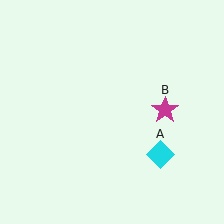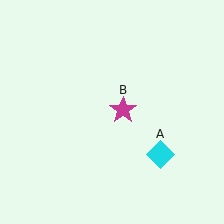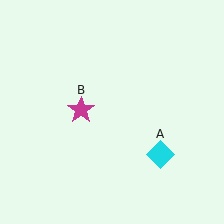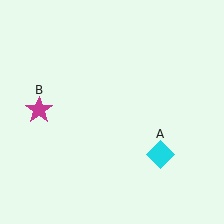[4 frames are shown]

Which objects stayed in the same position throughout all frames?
Cyan diamond (object A) remained stationary.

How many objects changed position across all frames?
1 object changed position: magenta star (object B).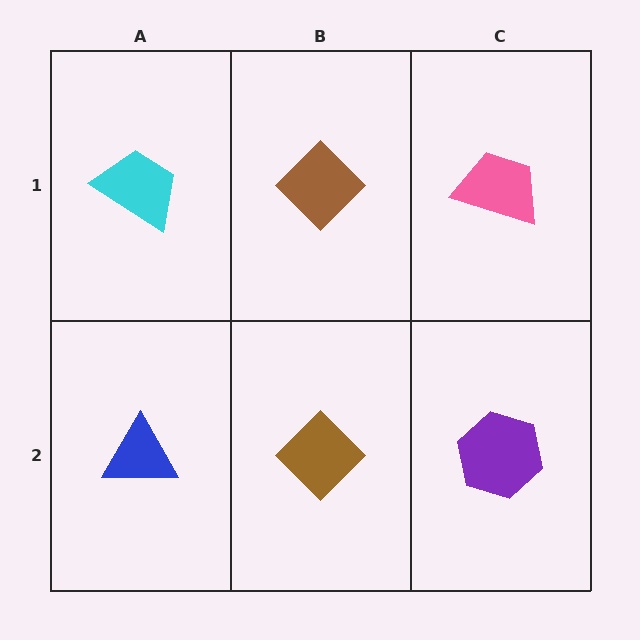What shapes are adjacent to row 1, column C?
A purple hexagon (row 2, column C), a brown diamond (row 1, column B).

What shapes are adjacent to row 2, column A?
A cyan trapezoid (row 1, column A), a brown diamond (row 2, column B).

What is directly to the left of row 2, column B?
A blue triangle.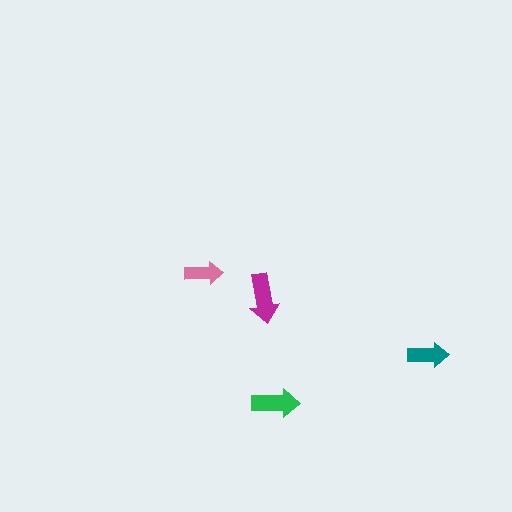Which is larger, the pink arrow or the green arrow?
The green one.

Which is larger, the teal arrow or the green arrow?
The green one.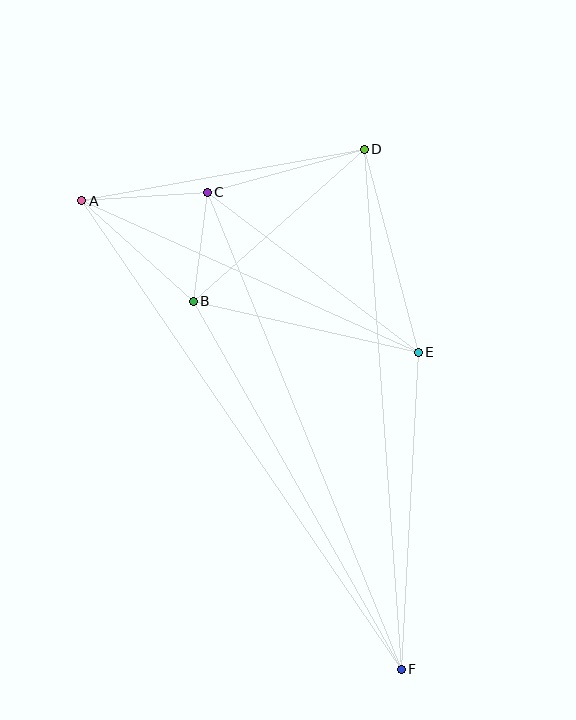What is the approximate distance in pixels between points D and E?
The distance between D and E is approximately 210 pixels.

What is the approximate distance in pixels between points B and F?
The distance between B and F is approximately 423 pixels.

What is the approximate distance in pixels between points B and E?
The distance between B and E is approximately 230 pixels.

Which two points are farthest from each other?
Points A and F are farthest from each other.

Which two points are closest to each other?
Points B and C are closest to each other.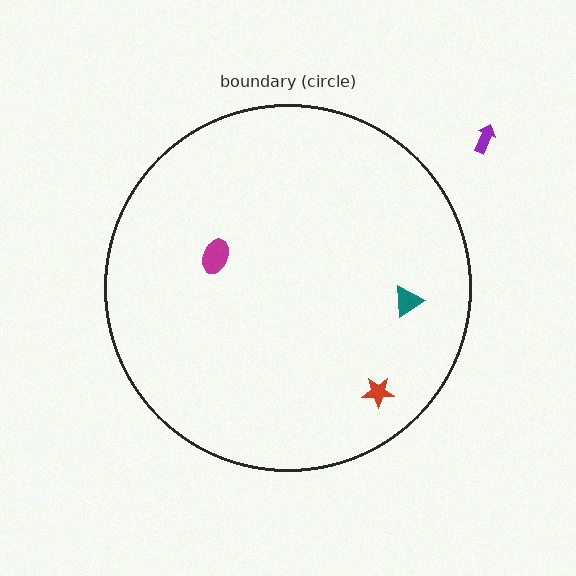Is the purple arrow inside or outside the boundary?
Outside.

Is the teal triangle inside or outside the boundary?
Inside.